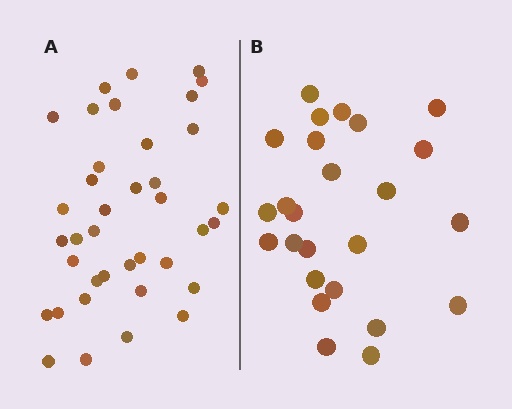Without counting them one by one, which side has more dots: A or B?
Region A (the left region) has more dots.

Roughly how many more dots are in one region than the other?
Region A has approximately 15 more dots than region B.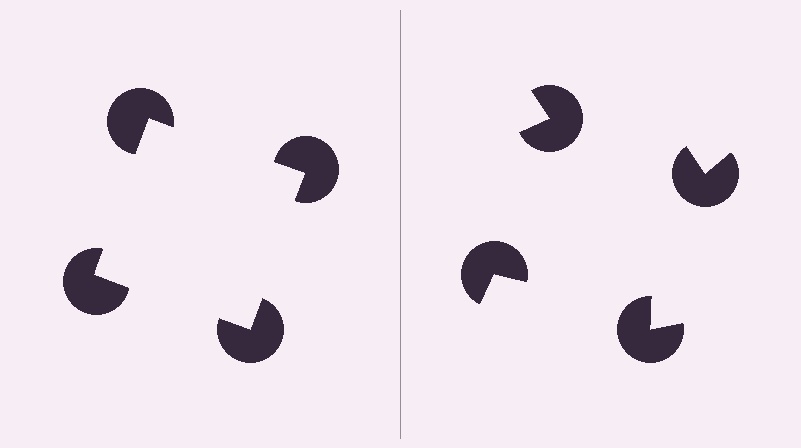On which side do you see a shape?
An illusory square appears on the left side. On the right side the wedge cuts are rotated, so no coherent shape forms.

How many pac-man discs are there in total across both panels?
8 — 4 on each side.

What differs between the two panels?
The pac-man discs are positioned identically on both sides; only the wedge orientations differ. On the left they align to a square; on the right they are misaligned.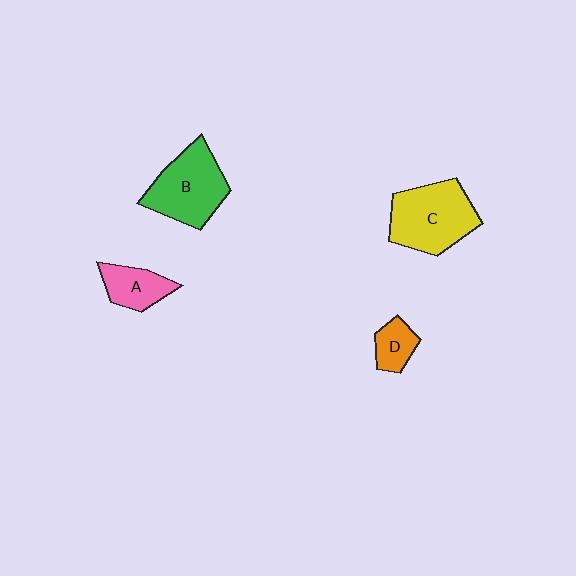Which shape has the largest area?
Shape C (yellow).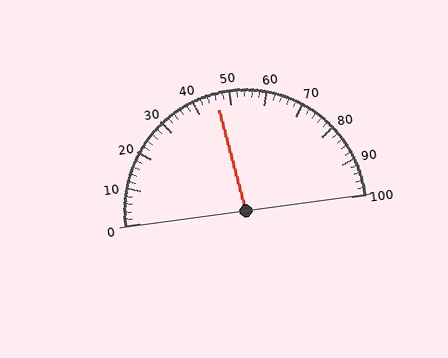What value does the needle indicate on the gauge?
The needle indicates approximately 46.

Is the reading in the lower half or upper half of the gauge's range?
The reading is in the lower half of the range (0 to 100).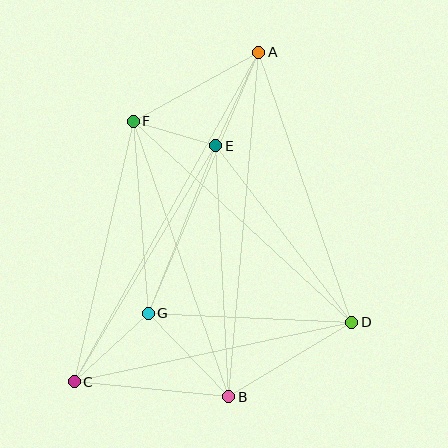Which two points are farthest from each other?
Points A and C are farthest from each other.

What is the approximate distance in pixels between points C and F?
The distance between C and F is approximately 267 pixels.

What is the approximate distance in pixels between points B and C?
The distance between B and C is approximately 155 pixels.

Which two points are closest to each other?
Points E and F are closest to each other.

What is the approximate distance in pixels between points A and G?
The distance between A and G is approximately 283 pixels.